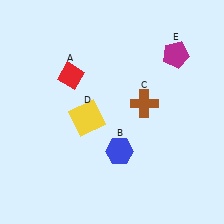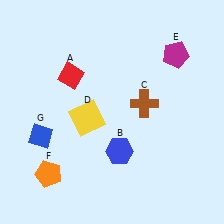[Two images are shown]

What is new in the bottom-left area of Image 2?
An orange pentagon (F) was added in the bottom-left area of Image 2.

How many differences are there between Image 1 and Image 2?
There are 2 differences between the two images.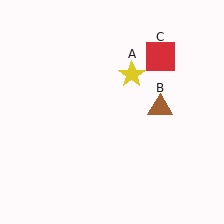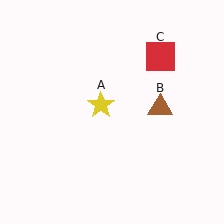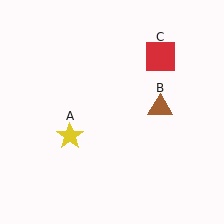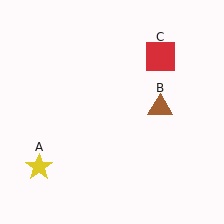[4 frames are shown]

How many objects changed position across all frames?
1 object changed position: yellow star (object A).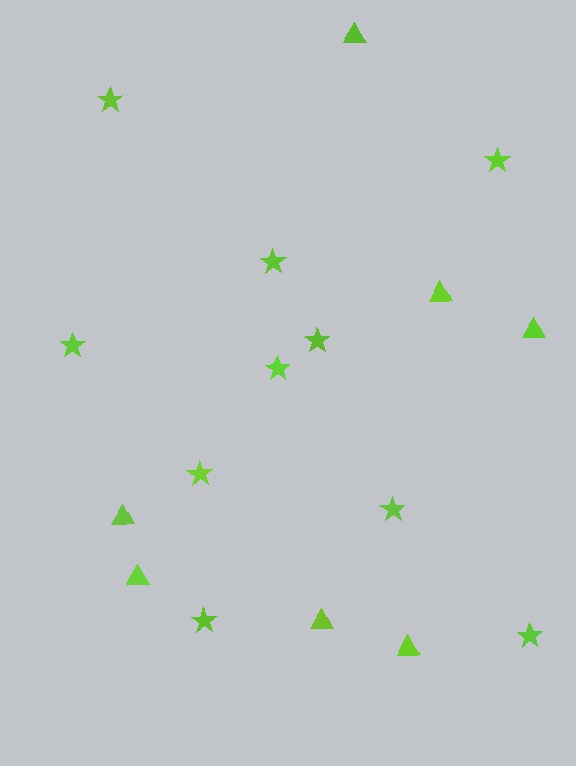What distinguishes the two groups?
There are 2 groups: one group of triangles (7) and one group of stars (10).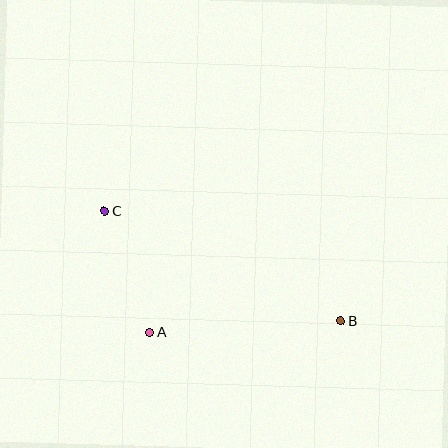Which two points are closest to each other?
Points A and C are closest to each other.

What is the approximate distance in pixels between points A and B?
The distance between A and B is approximately 192 pixels.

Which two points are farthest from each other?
Points B and C are farthest from each other.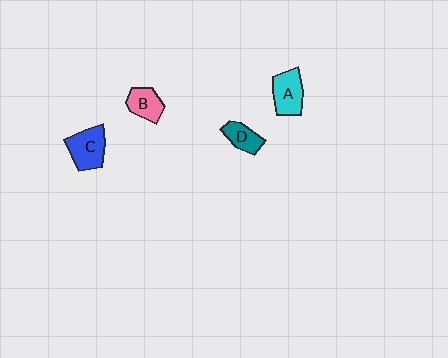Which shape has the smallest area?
Shape D (teal).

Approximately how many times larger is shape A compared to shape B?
Approximately 1.3 times.